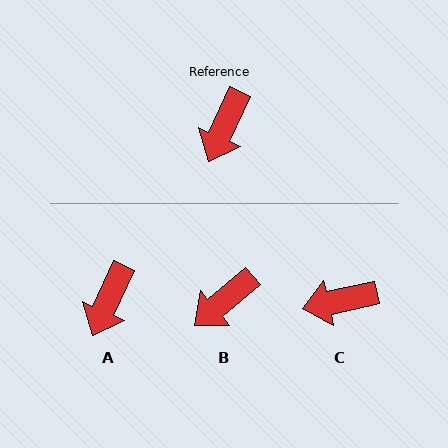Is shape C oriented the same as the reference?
No, it is off by about 53 degrees.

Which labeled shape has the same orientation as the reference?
A.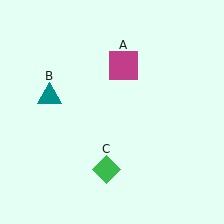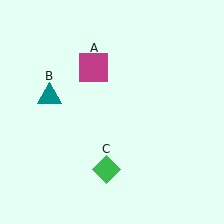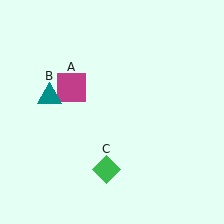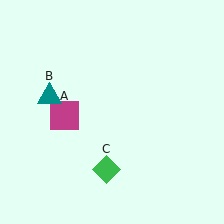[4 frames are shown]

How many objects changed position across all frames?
1 object changed position: magenta square (object A).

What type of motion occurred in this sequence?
The magenta square (object A) rotated counterclockwise around the center of the scene.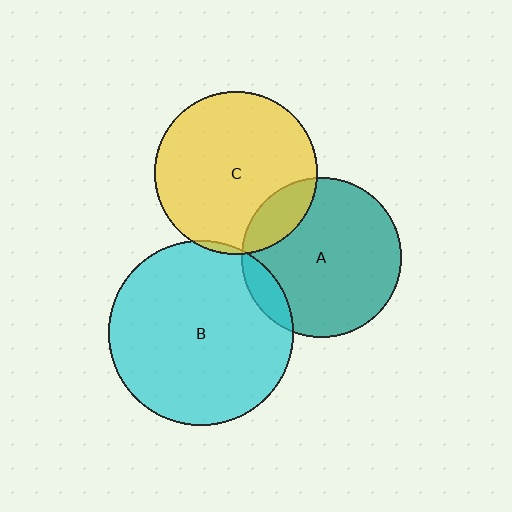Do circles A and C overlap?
Yes.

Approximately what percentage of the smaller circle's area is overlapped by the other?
Approximately 15%.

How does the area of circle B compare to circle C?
Approximately 1.3 times.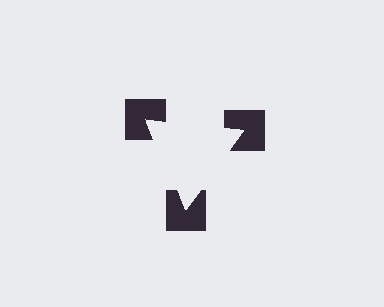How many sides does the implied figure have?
3 sides.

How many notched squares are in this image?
There are 3 — one at each vertex of the illusory triangle.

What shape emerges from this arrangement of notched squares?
An illusory triangle — its edges are inferred from the aligned wedge cuts in the notched squares, not physically drawn.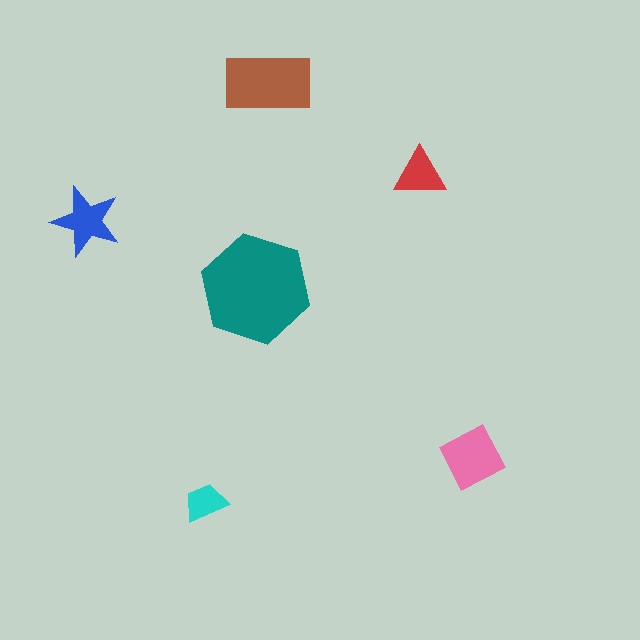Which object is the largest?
The teal hexagon.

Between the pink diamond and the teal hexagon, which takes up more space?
The teal hexagon.